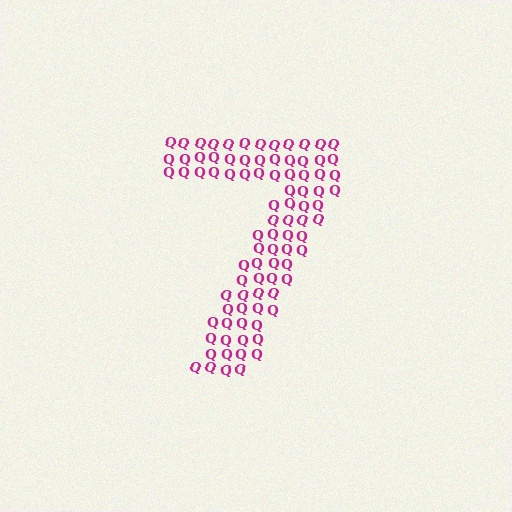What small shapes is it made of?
It is made of small letter Q's.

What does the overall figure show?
The overall figure shows the digit 7.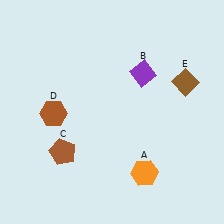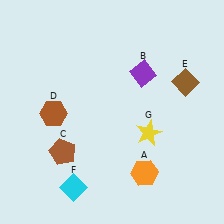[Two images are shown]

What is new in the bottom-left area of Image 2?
A cyan diamond (F) was added in the bottom-left area of Image 2.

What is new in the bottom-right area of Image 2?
A yellow star (G) was added in the bottom-right area of Image 2.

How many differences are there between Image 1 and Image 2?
There are 2 differences between the two images.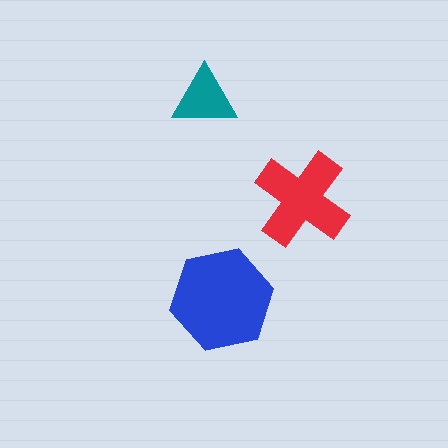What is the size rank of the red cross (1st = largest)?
2nd.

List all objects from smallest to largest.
The teal triangle, the red cross, the blue hexagon.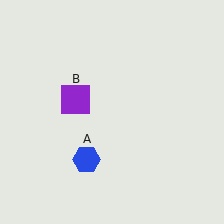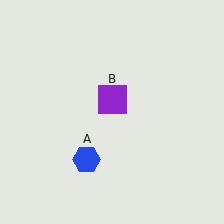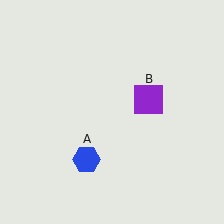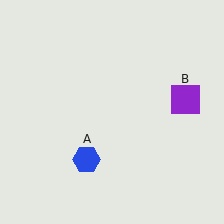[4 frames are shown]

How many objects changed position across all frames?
1 object changed position: purple square (object B).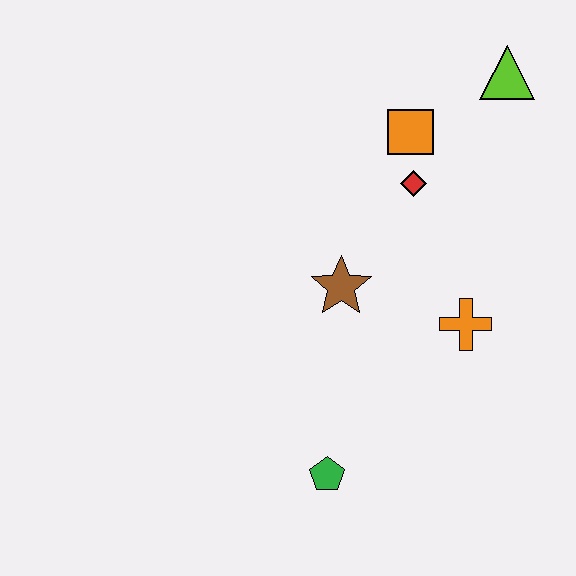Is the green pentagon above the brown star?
No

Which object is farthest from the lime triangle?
The green pentagon is farthest from the lime triangle.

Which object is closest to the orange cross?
The brown star is closest to the orange cross.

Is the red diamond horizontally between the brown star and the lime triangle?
Yes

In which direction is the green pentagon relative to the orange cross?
The green pentagon is below the orange cross.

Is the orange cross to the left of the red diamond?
No